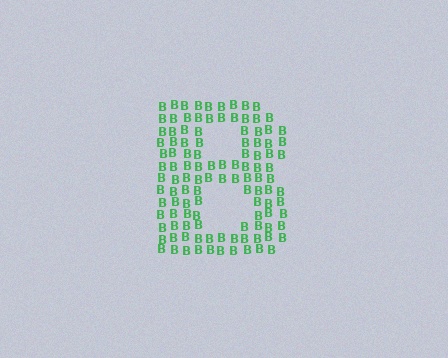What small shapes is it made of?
It is made of small letter B's.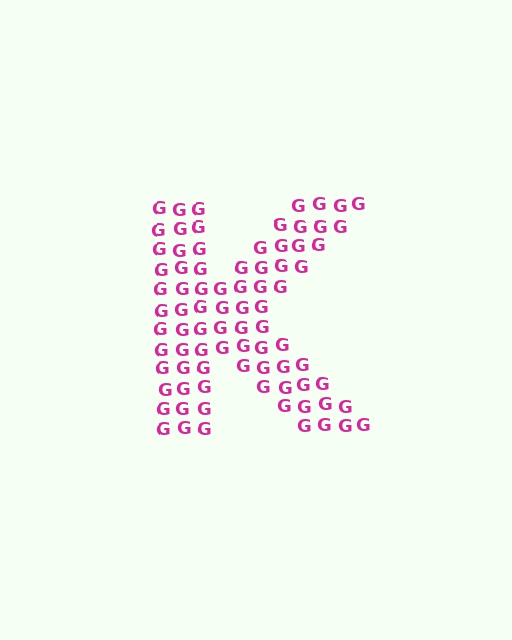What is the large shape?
The large shape is the letter K.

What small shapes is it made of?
It is made of small letter G's.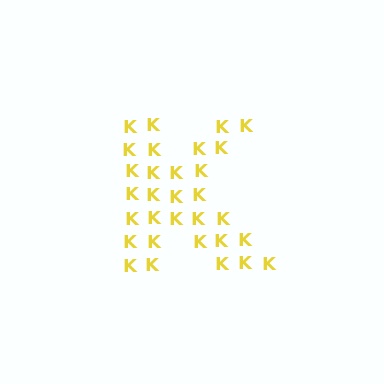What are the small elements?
The small elements are letter K's.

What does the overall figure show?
The overall figure shows the letter K.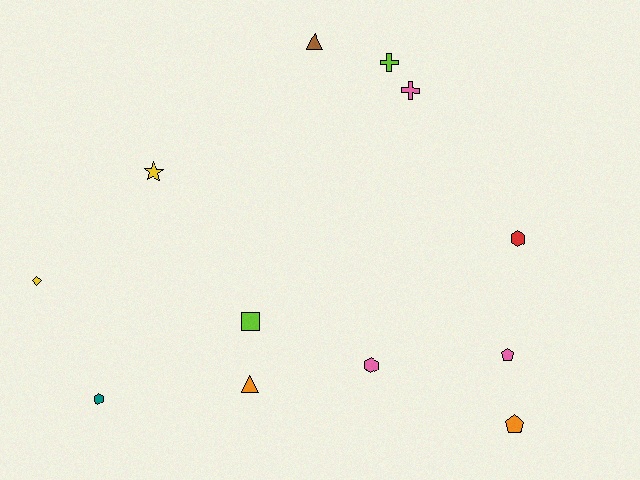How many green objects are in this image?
There are no green objects.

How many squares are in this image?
There is 1 square.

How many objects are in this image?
There are 12 objects.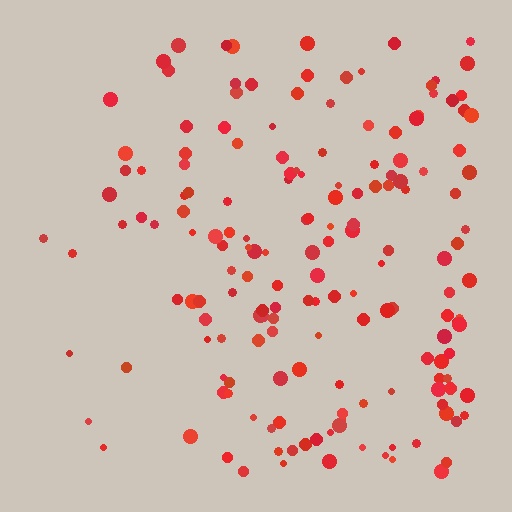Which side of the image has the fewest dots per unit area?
The left.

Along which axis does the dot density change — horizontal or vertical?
Horizontal.